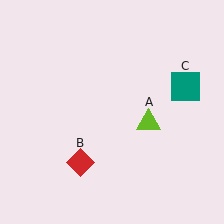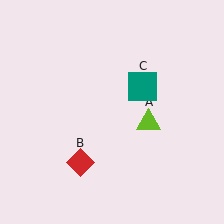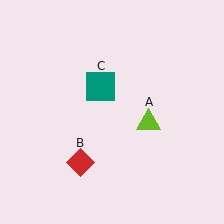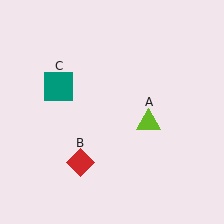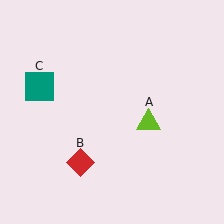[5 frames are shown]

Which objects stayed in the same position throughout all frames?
Lime triangle (object A) and red diamond (object B) remained stationary.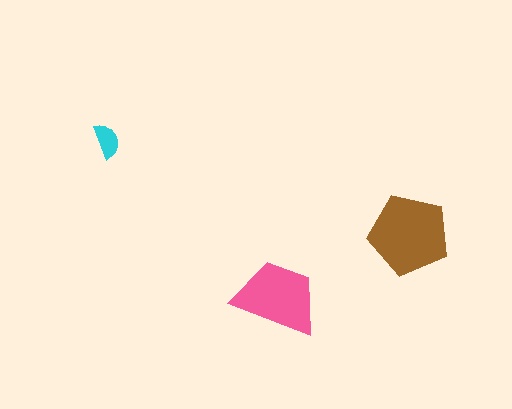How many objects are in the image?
There are 3 objects in the image.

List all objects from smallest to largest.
The cyan semicircle, the pink trapezoid, the brown pentagon.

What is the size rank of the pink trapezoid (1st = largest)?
2nd.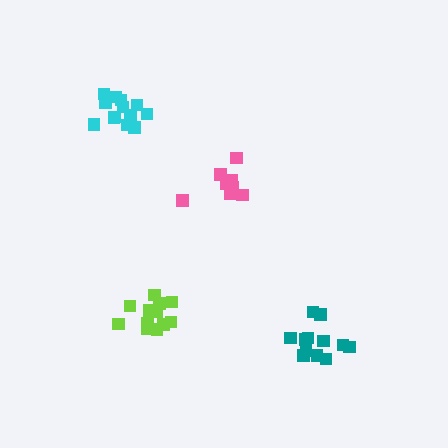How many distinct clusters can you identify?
There are 4 distinct clusters.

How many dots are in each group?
Group 1: 12 dots, Group 2: 8 dots, Group 3: 13 dots, Group 4: 13 dots (46 total).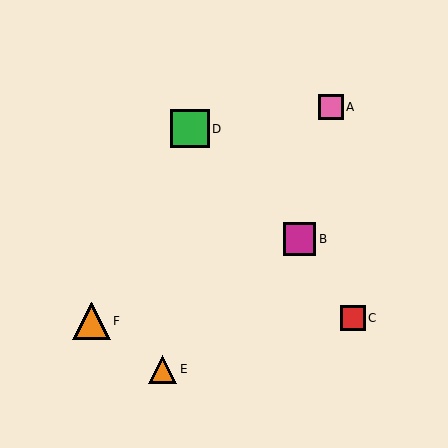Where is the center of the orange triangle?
The center of the orange triangle is at (163, 369).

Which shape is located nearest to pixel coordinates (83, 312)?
The orange triangle (labeled F) at (91, 321) is nearest to that location.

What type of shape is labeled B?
Shape B is a magenta square.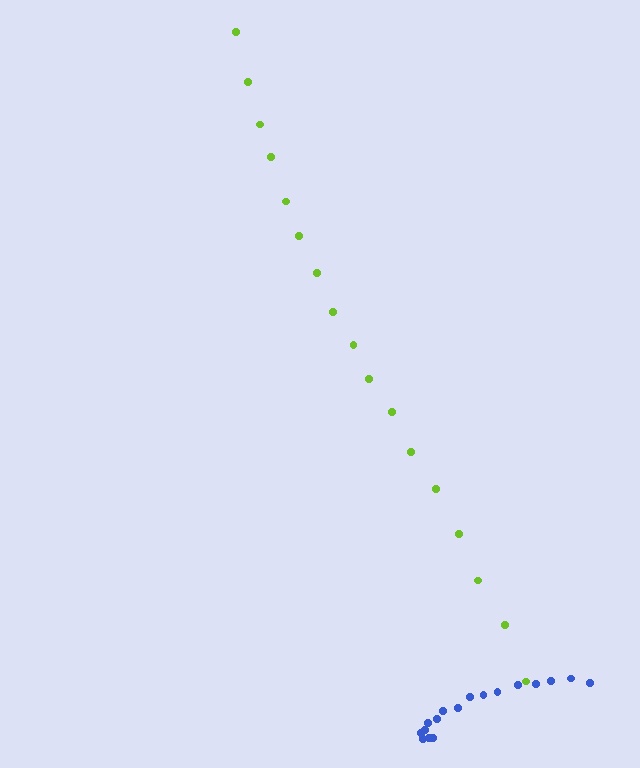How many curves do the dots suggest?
There are 2 distinct paths.